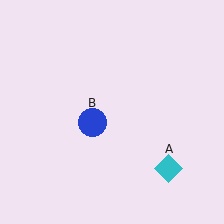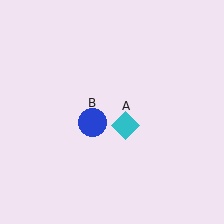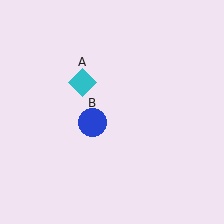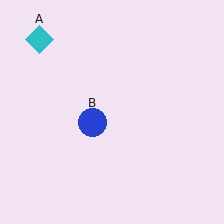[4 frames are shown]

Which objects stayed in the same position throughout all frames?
Blue circle (object B) remained stationary.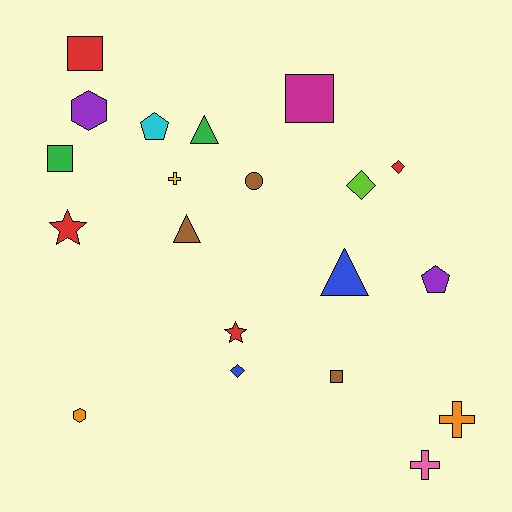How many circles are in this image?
There is 1 circle.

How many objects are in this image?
There are 20 objects.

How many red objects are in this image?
There are 4 red objects.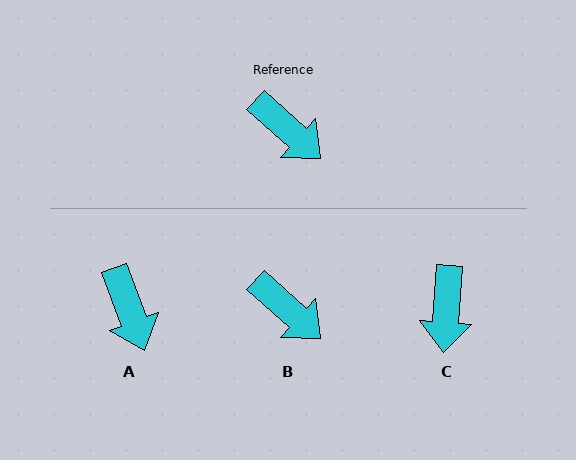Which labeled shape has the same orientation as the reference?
B.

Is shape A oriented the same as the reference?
No, it is off by about 28 degrees.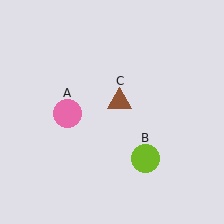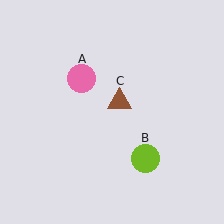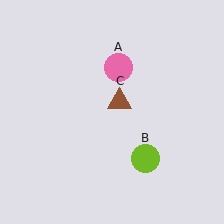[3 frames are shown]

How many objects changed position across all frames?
1 object changed position: pink circle (object A).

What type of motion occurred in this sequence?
The pink circle (object A) rotated clockwise around the center of the scene.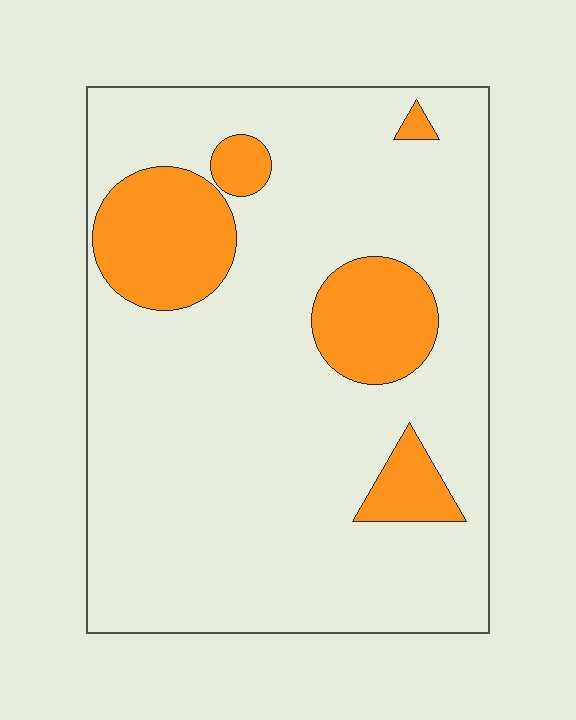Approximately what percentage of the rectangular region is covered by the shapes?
Approximately 20%.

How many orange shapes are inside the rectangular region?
5.